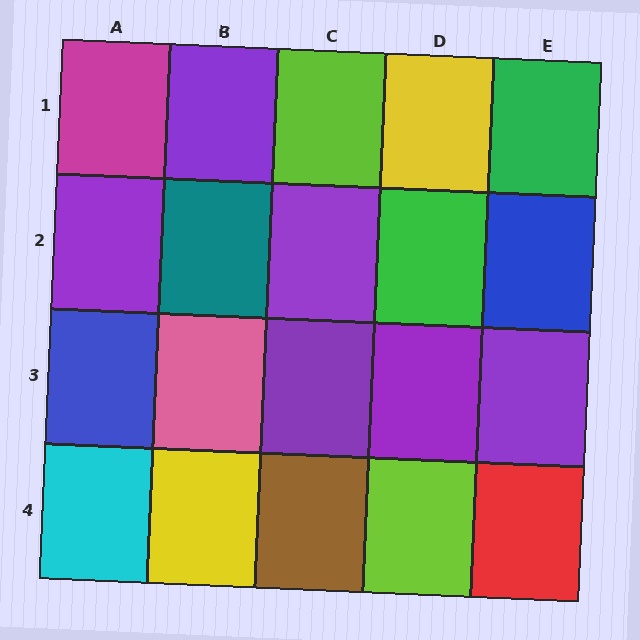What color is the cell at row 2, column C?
Purple.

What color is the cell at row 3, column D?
Purple.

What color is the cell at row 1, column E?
Green.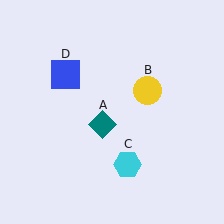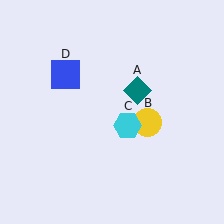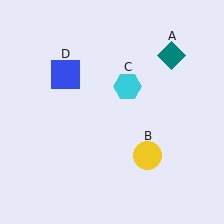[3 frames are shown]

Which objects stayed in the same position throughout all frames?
Blue square (object D) remained stationary.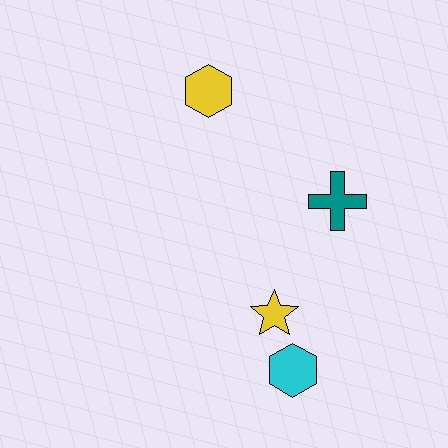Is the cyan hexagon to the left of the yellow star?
No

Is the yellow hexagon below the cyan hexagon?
No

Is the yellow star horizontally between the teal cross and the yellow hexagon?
Yes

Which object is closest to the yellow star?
The cyan hexagon is closest to the yellow star.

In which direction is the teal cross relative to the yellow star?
The teal cross is above the yellow star.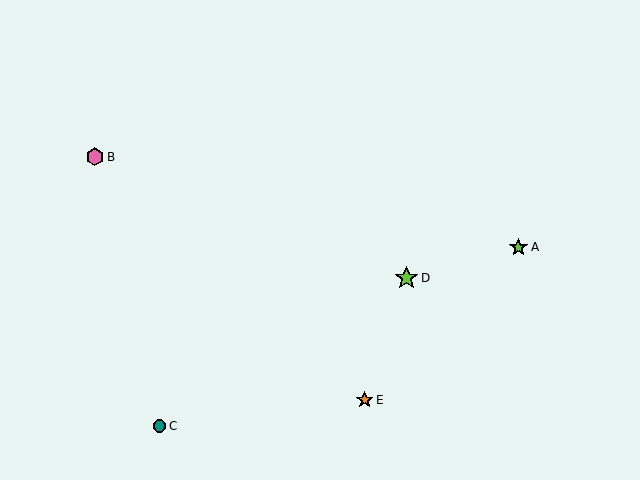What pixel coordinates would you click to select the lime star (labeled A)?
Click at (518, 247) to select the lime star A.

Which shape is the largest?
The lime star (labeled D) is the largest.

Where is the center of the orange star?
The center of the orange star is at (365, 400).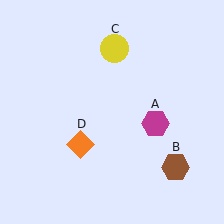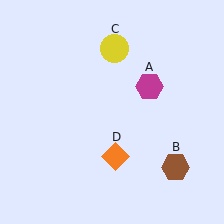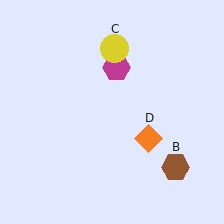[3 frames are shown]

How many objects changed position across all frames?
2 objects changed position: magenta hexagon (object A), orange diamond (object D).